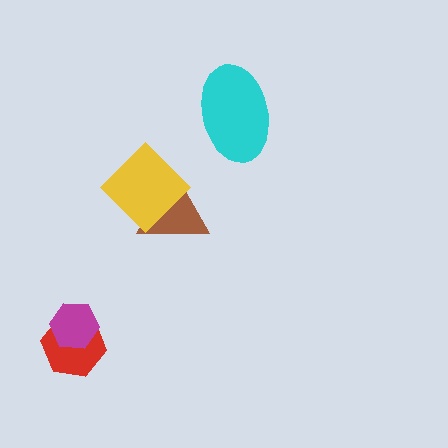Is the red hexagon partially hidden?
Yes, it is partially covered by another shape.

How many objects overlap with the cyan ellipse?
0 objects overlap with the cyan ellipse.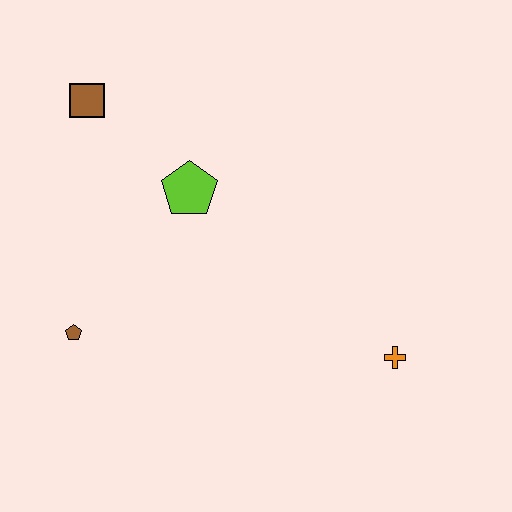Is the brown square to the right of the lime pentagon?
No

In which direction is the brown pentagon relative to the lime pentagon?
The brown pentagon is below the lime pentagon.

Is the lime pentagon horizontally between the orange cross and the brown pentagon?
Yes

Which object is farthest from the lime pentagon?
The orange cross is farthest from the lime pentagon.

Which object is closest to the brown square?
The lime pentagon is closest to the brown square.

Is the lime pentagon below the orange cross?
No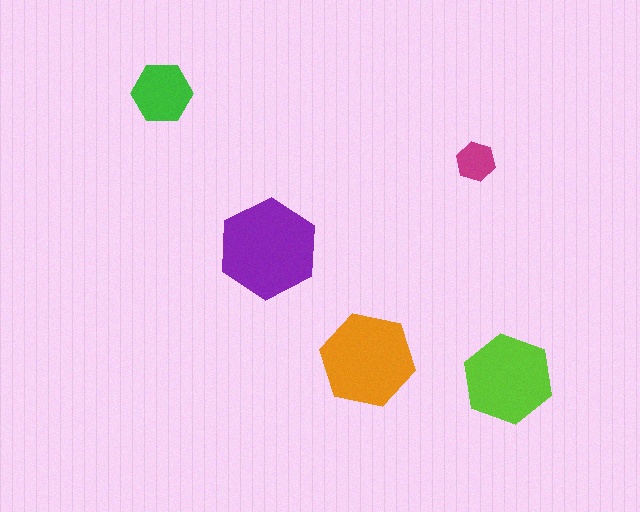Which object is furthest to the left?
The green hexagon is leftmost.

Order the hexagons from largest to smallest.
the purple one, the orange one, the lime one, the green one, the magenta one.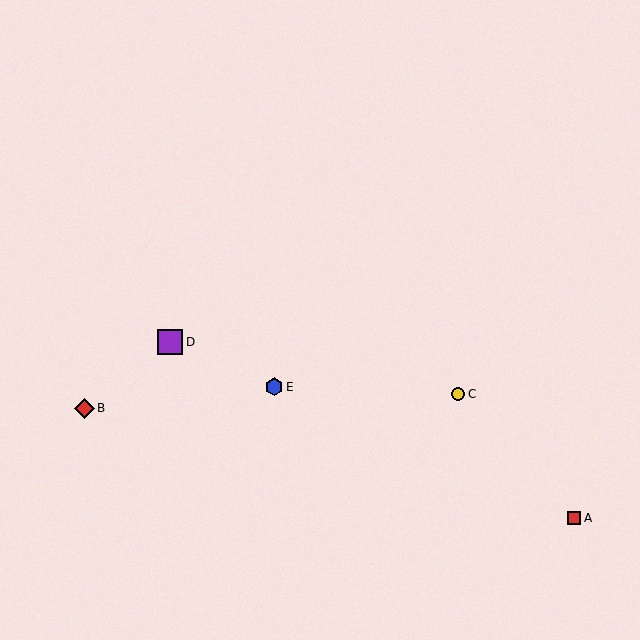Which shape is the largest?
The purple square (labeled D) is the largest.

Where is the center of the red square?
The center of the red square is at (574, 518).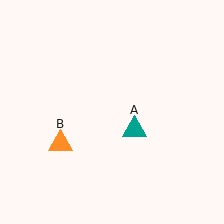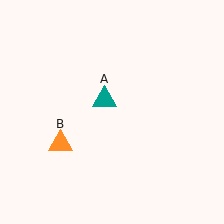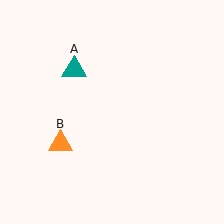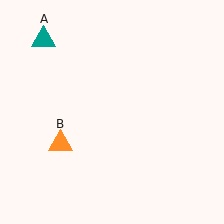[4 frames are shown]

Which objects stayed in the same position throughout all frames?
Orange triangle (object B) remained stationary.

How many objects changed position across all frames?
1 object changed position: teal triangle (object A).